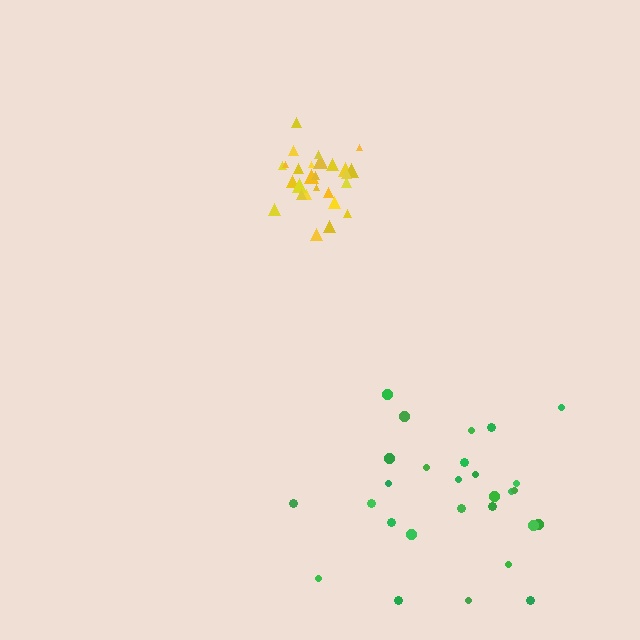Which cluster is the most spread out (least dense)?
Green.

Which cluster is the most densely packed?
Yellow.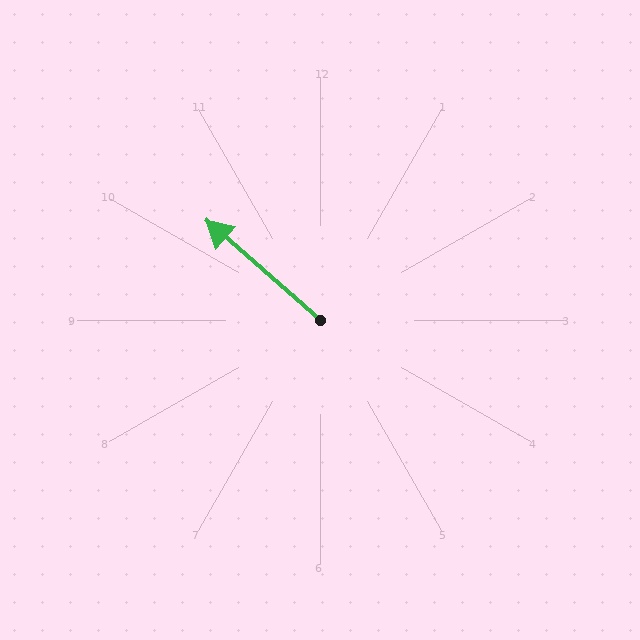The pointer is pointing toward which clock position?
Roughly 10 o'clock.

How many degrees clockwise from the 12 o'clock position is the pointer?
Approximately 311 degrees.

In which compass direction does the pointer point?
Northwest.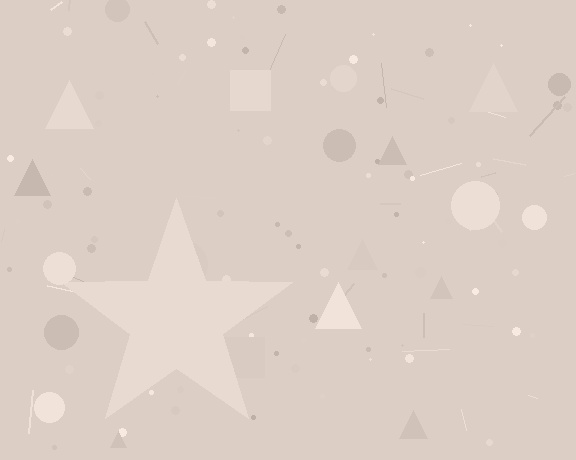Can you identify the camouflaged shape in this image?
The camouflaged shape is a star.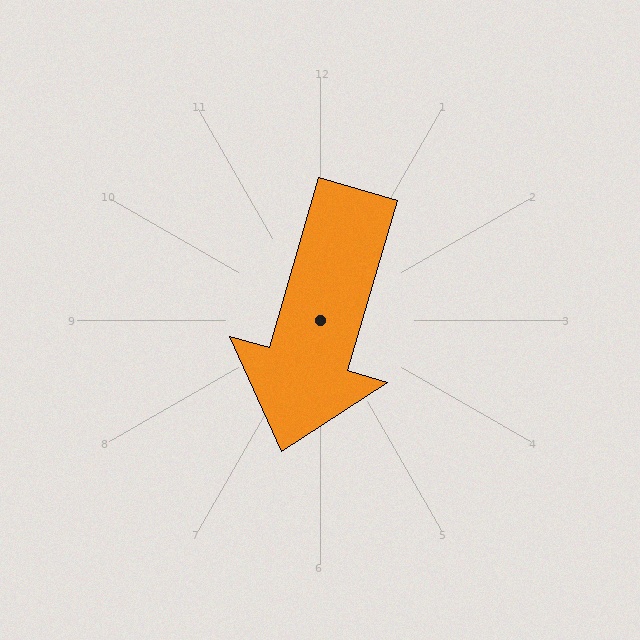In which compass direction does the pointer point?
South.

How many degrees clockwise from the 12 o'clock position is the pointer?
Approximately 196 degrees.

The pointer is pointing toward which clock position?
Roughly 7 o'clock.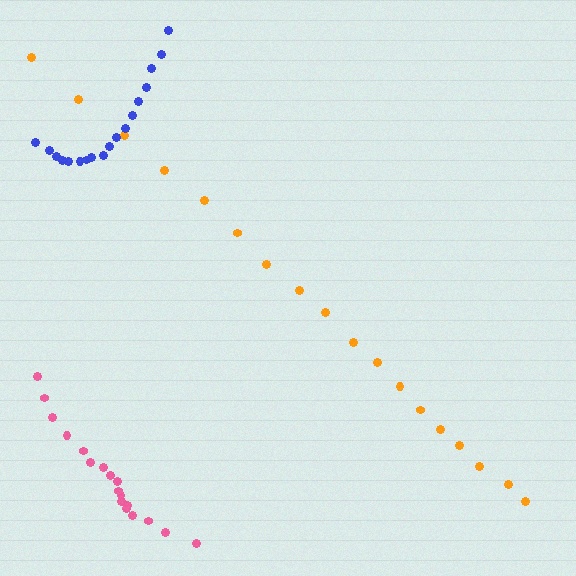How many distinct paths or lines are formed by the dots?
There are 3 distinct paths.